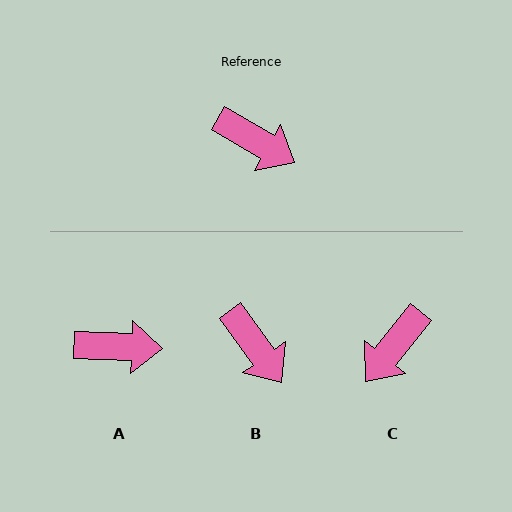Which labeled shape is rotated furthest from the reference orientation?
C, about 99 degrees away.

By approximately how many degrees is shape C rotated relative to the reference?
Approximately 99 degrees clockwise.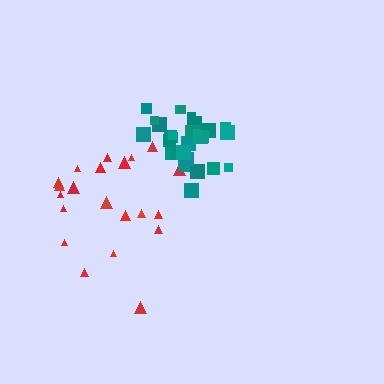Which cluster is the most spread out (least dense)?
Red.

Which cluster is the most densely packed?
Teal.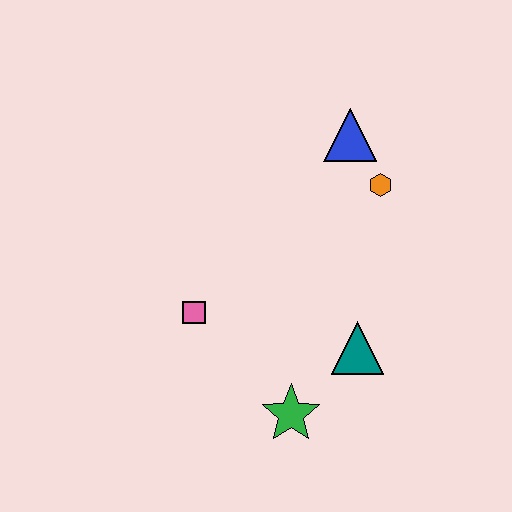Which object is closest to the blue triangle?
The orange hexagon is closest to the blue triangle.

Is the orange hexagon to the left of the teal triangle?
No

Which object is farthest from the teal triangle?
The blue triangle is farthest from the teal triangle.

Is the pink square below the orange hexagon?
Yes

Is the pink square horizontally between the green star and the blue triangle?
No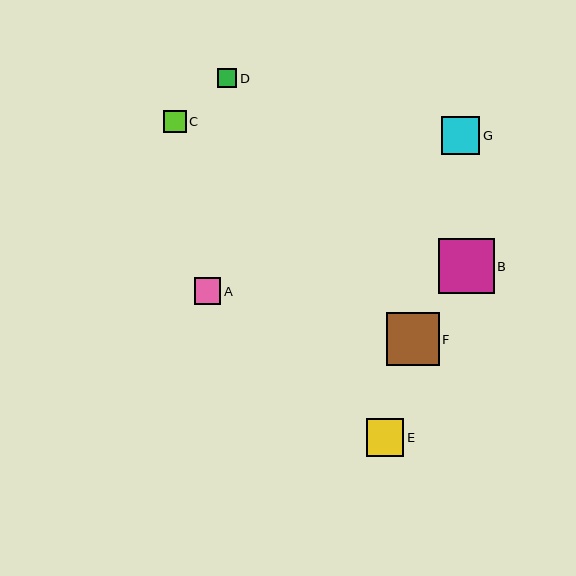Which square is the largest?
Square B is the largest with a size of approximately 55 pixels.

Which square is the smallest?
Square D is the smallest with a size of approximately 19 pixels.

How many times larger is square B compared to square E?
Square B is approximately 1.5 times the size of square E.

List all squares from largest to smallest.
From largest to smallest: B, F, G, E, A, C, D.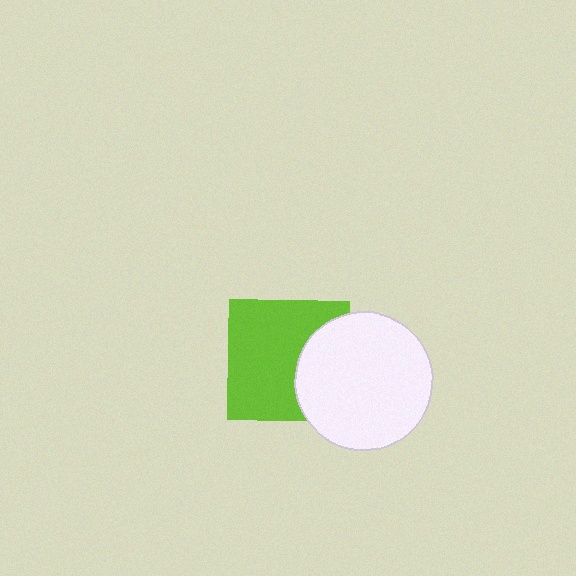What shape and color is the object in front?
The object in front is a white circle.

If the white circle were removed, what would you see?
You would see the complete lime square.